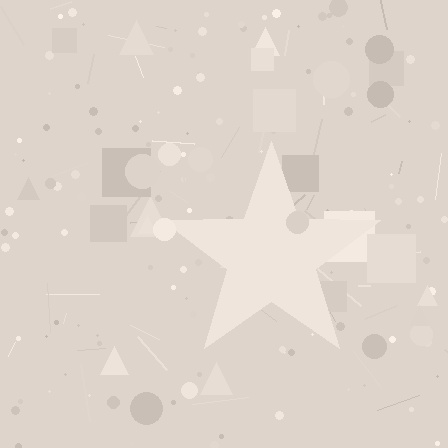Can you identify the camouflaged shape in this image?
The camouflaged shape is a star.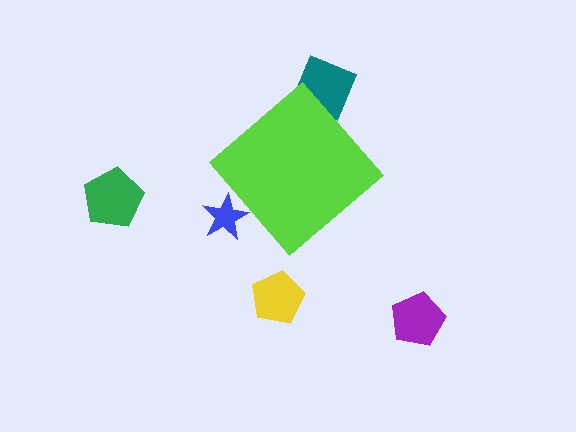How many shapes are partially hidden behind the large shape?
2 shapes are partially hidden.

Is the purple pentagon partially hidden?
No, the purple pentagon is fully visible.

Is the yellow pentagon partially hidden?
No, the yellow pentagon is fully visible.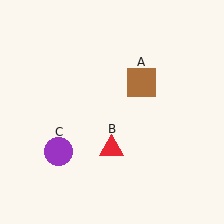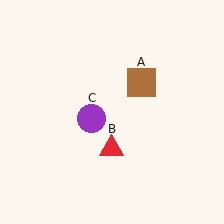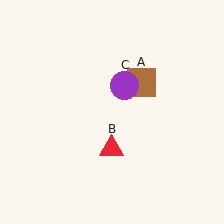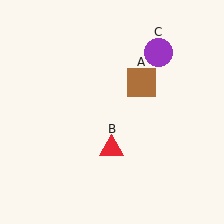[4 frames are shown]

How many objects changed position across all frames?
1 object changed position: purple circle (object C).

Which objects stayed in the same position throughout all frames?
Brown square (object A) and red triangle (object B) remained stationary.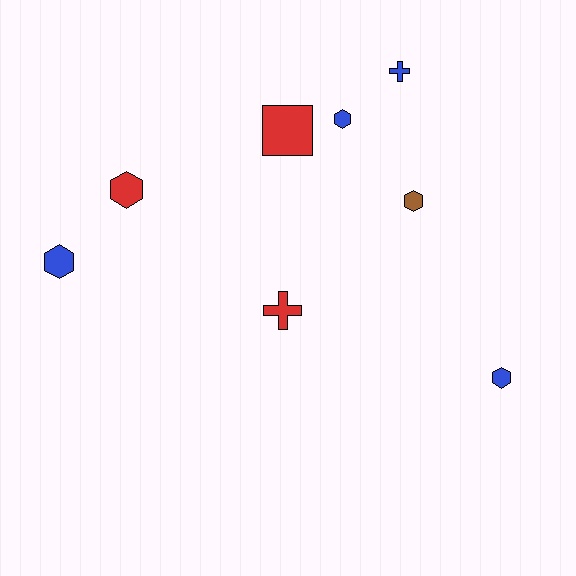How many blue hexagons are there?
There are 3 blue hexagons.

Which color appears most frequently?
Blue, with 4 objects.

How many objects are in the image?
There are 8 objects.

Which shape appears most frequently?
Hexagon, with 5 objects.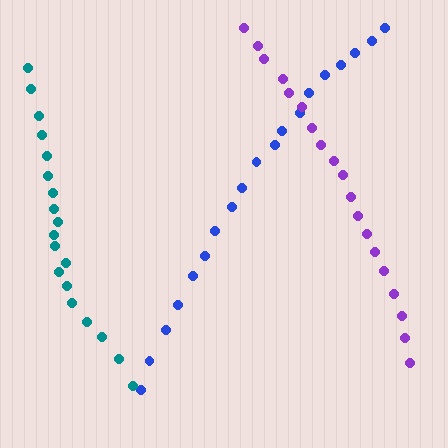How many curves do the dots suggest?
There are 3 distinct paths.